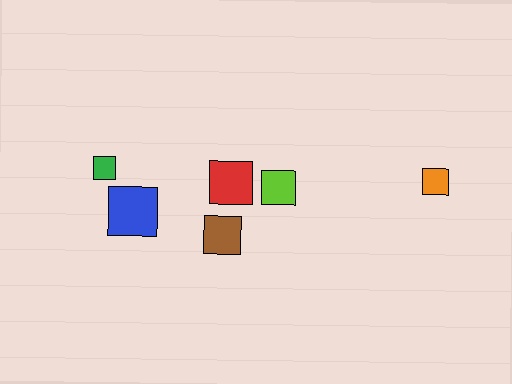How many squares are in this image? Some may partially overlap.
There are 6 squares.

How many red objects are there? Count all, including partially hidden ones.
There is 1 red object.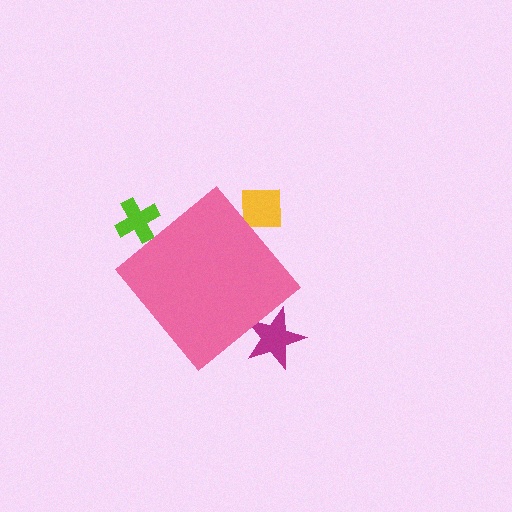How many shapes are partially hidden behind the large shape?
3 shapes are partially hidden.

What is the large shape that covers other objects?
A pink diamond.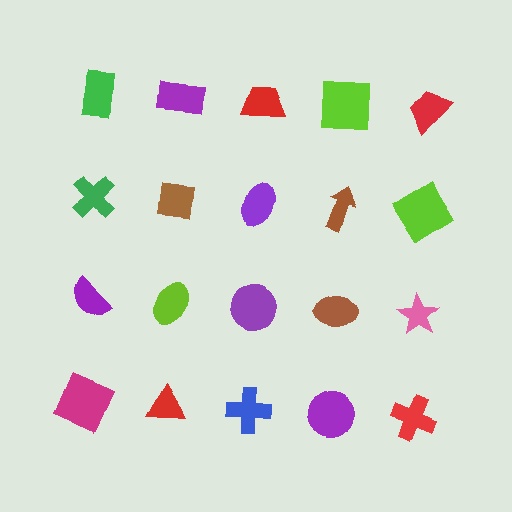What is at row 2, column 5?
A lime diamond.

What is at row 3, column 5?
A pink star.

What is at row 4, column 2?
A red triangle.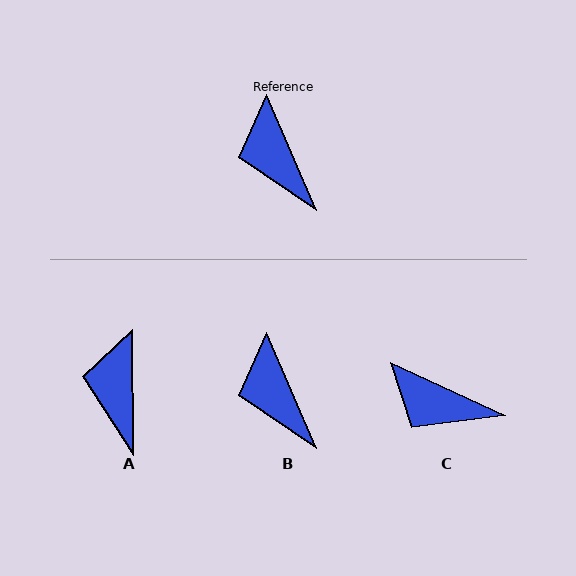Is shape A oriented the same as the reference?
No, it is off by about 23 degrees.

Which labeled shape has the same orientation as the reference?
B.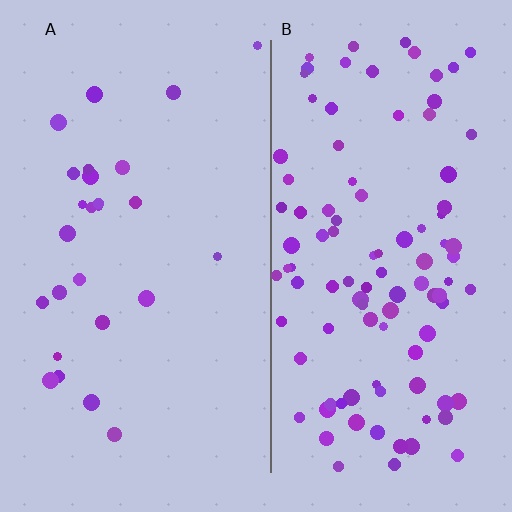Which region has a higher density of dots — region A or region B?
B (the right).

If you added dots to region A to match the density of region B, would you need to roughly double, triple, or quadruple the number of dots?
Approximately quadruple.